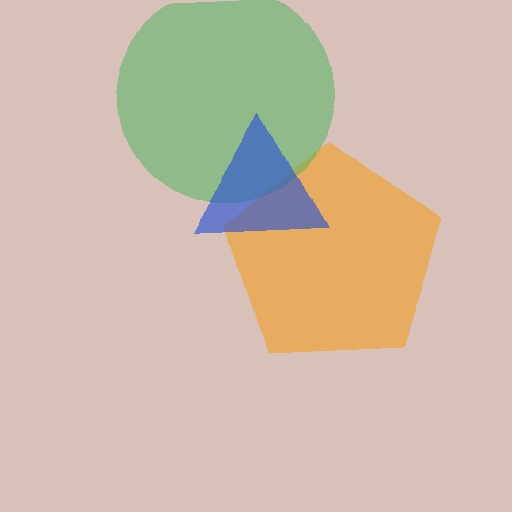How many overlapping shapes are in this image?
There are 3 overlapping shapes in the image.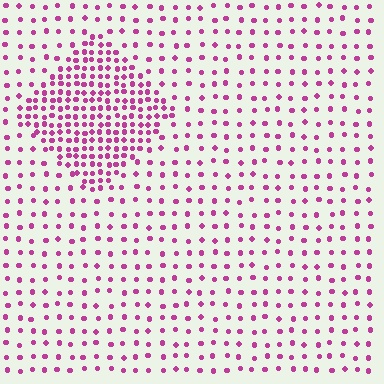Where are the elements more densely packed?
The elements are more densely packed inside the diamond boundary.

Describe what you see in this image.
The image contains small magenta elements arranged at two different densities. A diamond-shaped region is visible where the elements are more densely packed than the surrounding area.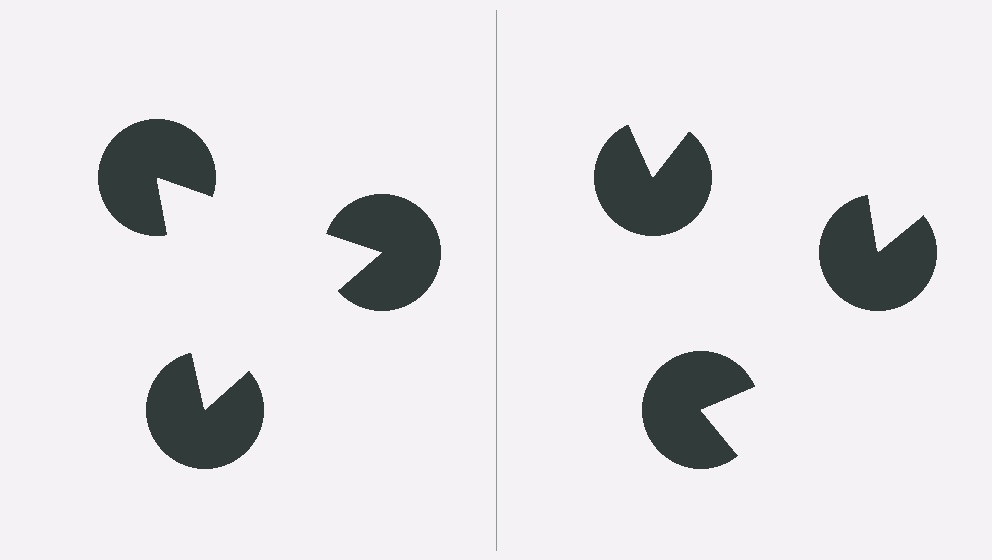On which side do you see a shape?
An illusory triangle appears on the left side. On the right side the wedge cuts are rotated, so no coherent shape forms.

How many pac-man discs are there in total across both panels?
6 — 3 on each side.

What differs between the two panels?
The pac-man discs are positioned identically on both sides; only the wedge orientations differ. On the left they align to a triangle; on the right they are misaligned.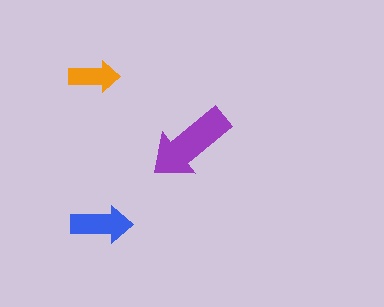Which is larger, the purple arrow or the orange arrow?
The purple one.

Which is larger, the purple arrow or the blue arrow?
The purple one.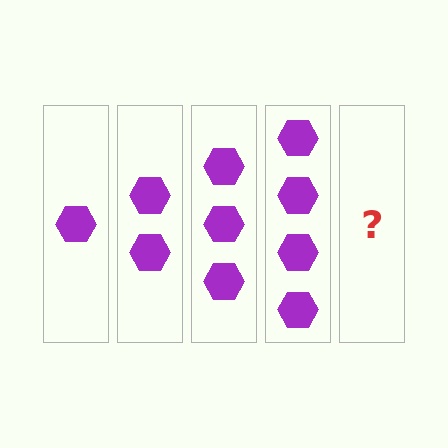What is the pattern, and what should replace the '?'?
The pattern is that each step adds one more hexagon. The '?' should be 5 hexagons.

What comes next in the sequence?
The next element should be 5 hexagons.